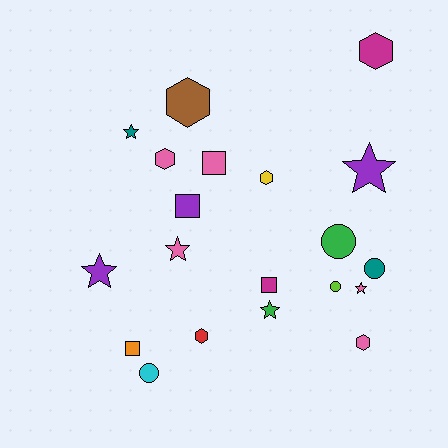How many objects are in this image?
There are 20 objects.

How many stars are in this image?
There are 6 stars.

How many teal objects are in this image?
There are 2 teal objects.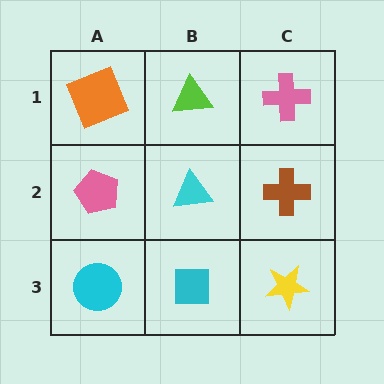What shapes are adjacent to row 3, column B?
A cyan triangle (row 2, column B), a cyan circle (row 3, column A), a yellow star (row 3, column C).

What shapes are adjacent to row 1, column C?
A brown cross (row 2, column C), a lime triangle (row 1, column B).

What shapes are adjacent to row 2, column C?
A pink cross (row 1, column C), a yellow star (row 3, column C), a cyan triangle (row 2, column B).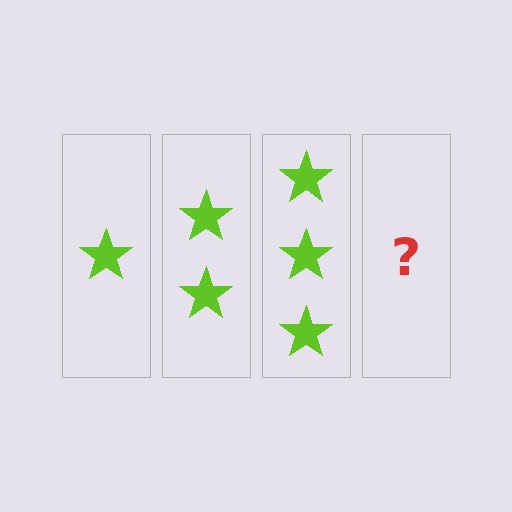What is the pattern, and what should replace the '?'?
The pattern is that each step adds one more star. The '?' should be 4 stars.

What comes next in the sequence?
The next element should be 4 stars.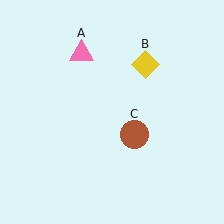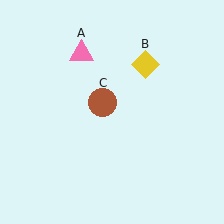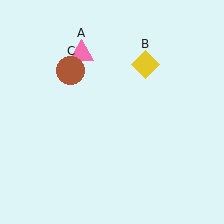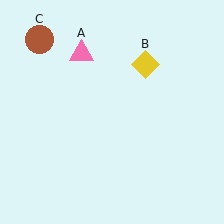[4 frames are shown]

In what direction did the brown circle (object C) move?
The brown circle (object C) moved up and to the left.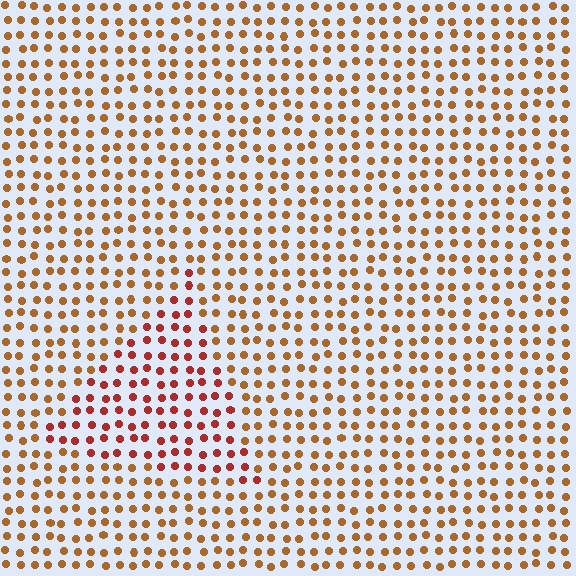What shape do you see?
I see a triangle.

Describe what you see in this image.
The image is filled with small brown elements in a uniform arrangement. A triangle-shaped region is visible where the elements are tinted to a slightly different hue, forming a subtle color boundary.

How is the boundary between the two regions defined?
The boundary is defined purely by a slight shift in hue (about 31 degrees). Spacing, size, and orientation are identical on both sides.